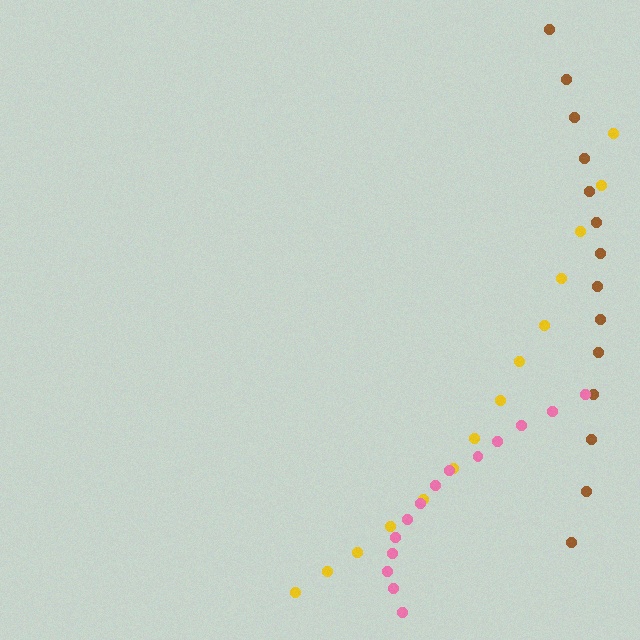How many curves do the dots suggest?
There are 3 distinct paths.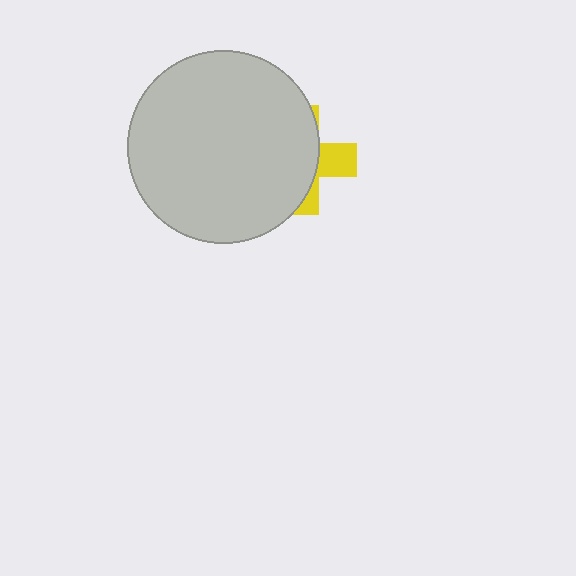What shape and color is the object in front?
The object in front is a light gray circle.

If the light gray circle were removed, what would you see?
You would see the complete yellow cross.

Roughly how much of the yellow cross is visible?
A small part of it is visible (roughly 31%).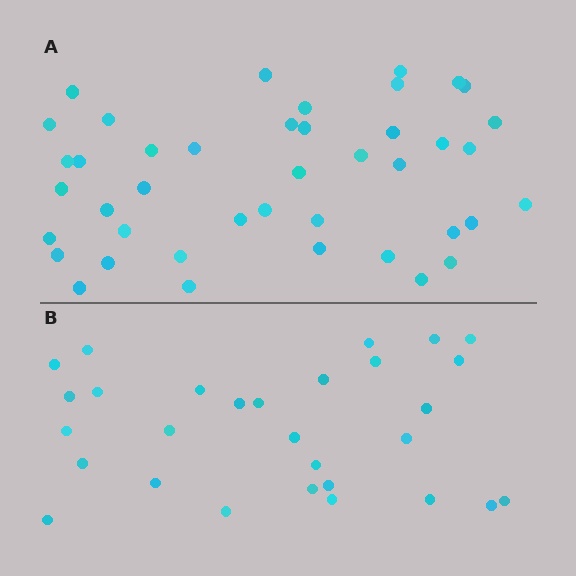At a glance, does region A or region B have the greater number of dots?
Region A (the top region) has more dots.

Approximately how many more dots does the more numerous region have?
Region A has approximately 15 more dots than region B.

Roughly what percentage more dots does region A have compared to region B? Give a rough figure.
About 45% more.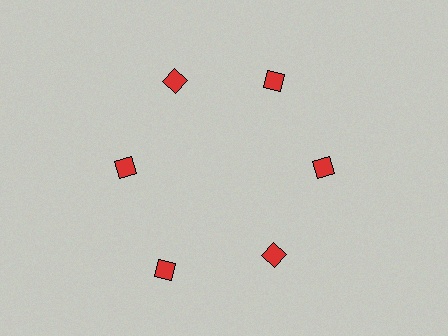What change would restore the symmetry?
The symmetry would be restored by moving it inward, back onto the ring so that all 6 diamonds sit at equal angles and equal distance from the center.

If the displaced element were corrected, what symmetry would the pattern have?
It would have 6-fold rotational symmetry — the pattern would map onto itself every 60 degrees.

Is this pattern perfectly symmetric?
No. The 6 red diamonds are arranged in a ring, but one element near the 7 o'clock position is pushed outward from the center, breaking the 6-fold rotational symmetry.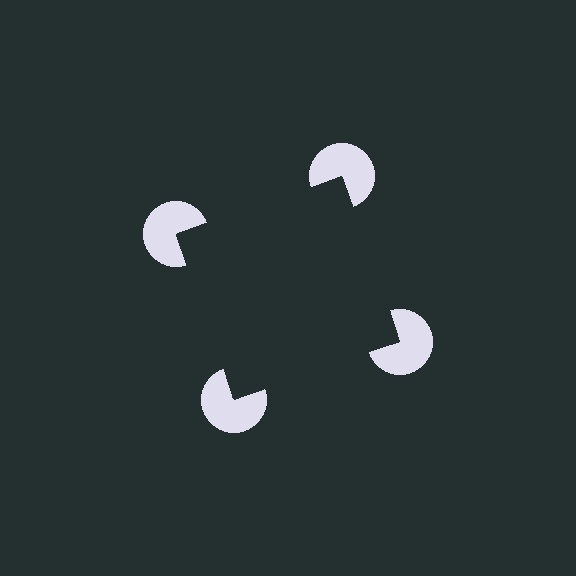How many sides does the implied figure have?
4 sides.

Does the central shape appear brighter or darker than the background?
It typically appears slightly darker than the background, even though no actual brightness change is drawn.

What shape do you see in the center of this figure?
An illusory square — its edges are inferred from the aligned wedge cuts in the pac-man discs, not physically drawn.